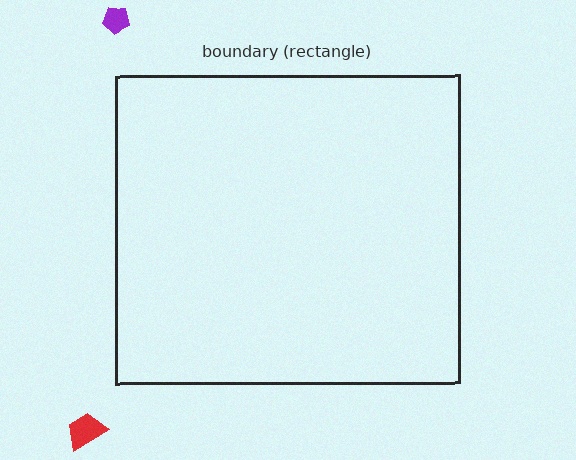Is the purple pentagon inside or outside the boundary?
Outside.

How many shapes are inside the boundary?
0 inside, 2 outside.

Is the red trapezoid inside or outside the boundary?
Outside.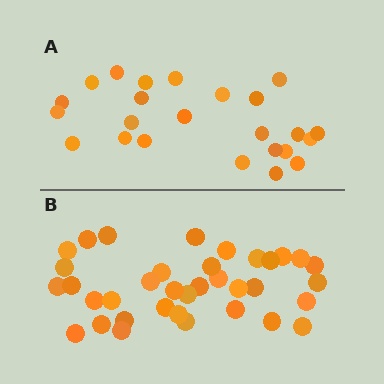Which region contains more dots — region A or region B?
Region B (the bottom region) has more dots.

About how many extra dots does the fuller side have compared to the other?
Region B has roughly 12 or so more dots than region A.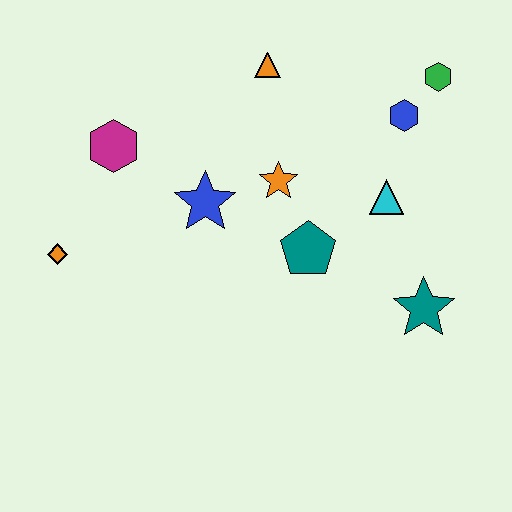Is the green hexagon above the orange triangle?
No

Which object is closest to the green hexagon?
The blue hexagon is closest to the green hexagon.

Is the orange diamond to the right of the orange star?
No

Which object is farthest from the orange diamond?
The green hexagon is farthest from the orange diamond.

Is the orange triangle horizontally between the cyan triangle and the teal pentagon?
No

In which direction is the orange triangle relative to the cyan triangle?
The orange triangle is above the cyan triangle.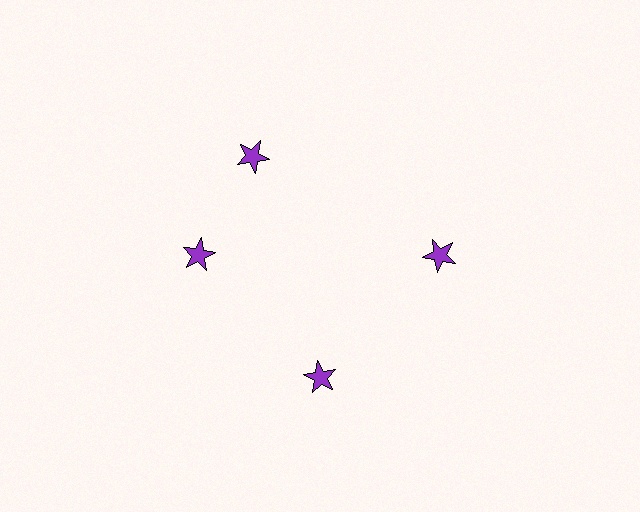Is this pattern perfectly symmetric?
No. The 4 purple stars are arranged in a ring, but one element near the 12 o'clock position is rotated out of alignment along the ring, breaking the 4-fold rotational symmetry.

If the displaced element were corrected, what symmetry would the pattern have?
It would have 4-fold rotational symmetry — the pattern would map onto itself every 90 degrees.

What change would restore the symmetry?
The symmetry would be restored by rotating it back into even spacing with its neighbors so that all 4 stars sit at equal angles and equal distance from the center.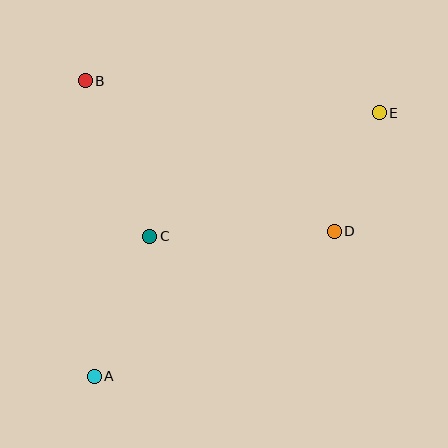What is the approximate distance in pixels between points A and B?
The distance between A and B is approximately 296 pixels.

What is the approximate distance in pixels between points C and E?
The distance between C and E is approximately 261 pixels.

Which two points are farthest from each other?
Points A and E are farthest from each other.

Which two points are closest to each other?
Points D and E are closest to each other.